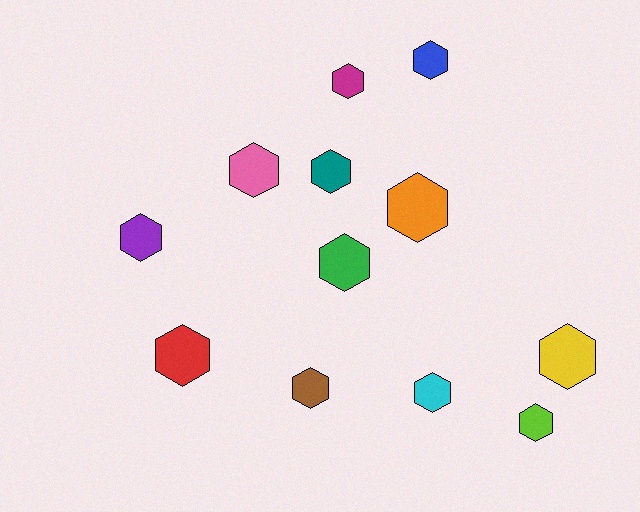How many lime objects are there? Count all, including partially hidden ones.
There is 1 lime object.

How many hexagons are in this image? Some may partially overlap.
There are 12 hexagons.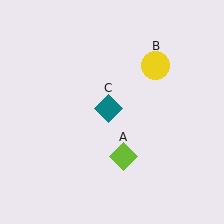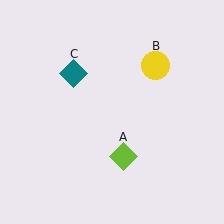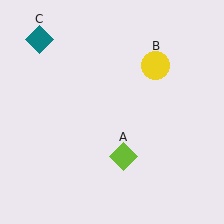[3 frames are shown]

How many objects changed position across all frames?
1 object changed position: teal diamond (object C).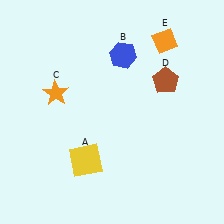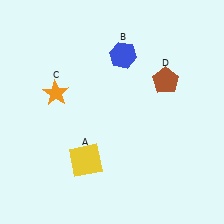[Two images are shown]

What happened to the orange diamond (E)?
The orange diamond (E) was removed in Image 2. It was in the top-right area of Image 1.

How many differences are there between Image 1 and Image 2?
There is 1 difference between the two images.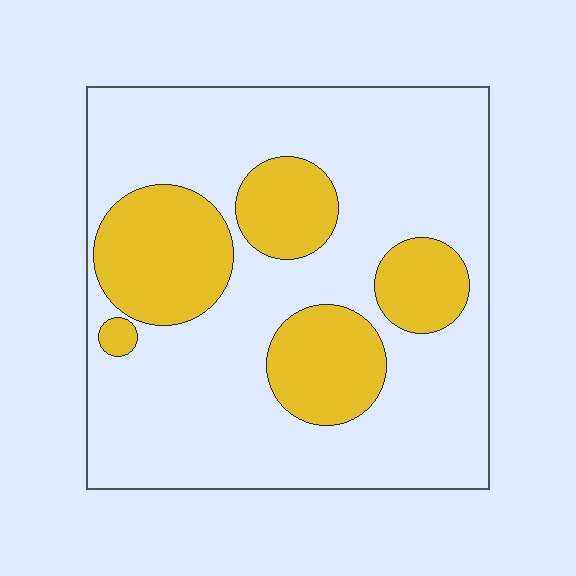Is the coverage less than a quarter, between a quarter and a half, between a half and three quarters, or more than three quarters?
Between a quarter and a half.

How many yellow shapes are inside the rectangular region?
5.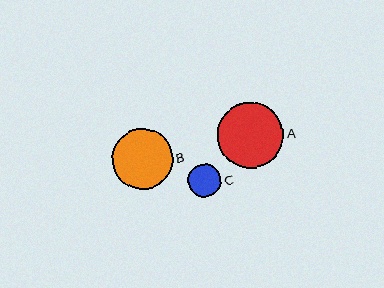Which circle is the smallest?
Circle C is the smallest with a size of approximately 33 pixels.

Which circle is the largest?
Circle A is the largest with a size of approximately 66 pixels.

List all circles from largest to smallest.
From largest to smallest: A, B, C.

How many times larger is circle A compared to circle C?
Circle A is approximately 2.0 times the size of circle C.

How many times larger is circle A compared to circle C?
Circle A is approximately 2.0 times the size of circle C.